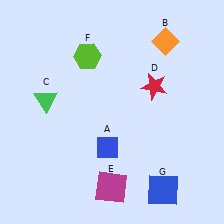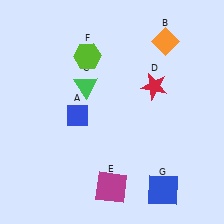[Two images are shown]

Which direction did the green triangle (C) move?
The green triangle (C) moved right.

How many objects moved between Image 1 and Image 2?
2 objects moved between the two images.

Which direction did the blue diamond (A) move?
The blue diamond (A) moved up.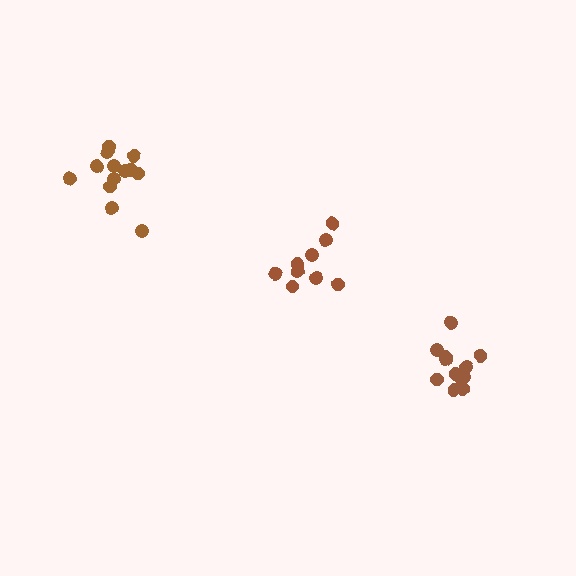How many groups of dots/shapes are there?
There are 3 groups.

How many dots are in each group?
Group 1: 9 dots, Group 2: 13 dots, Group 3: 12 dots (34 total).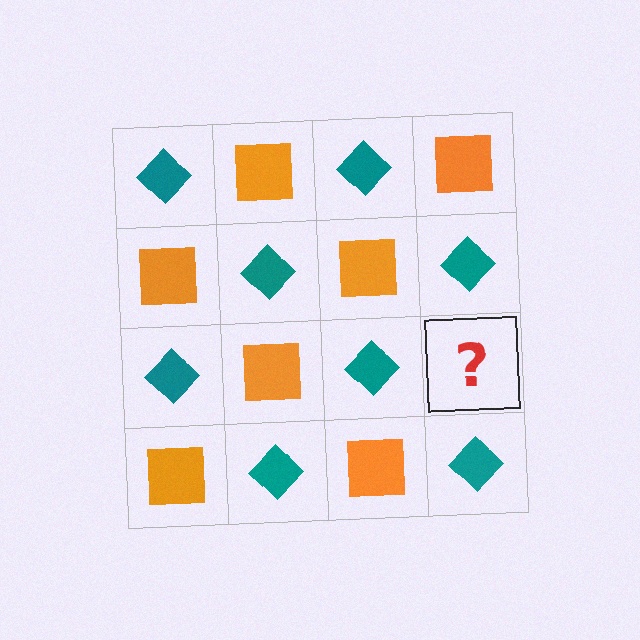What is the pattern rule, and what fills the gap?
The rule is that it alternates teal diamond and orange square in a checkerboard pattern. The gap should be filled with an orange square.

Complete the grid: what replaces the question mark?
The question mark should be replaced with an orange square.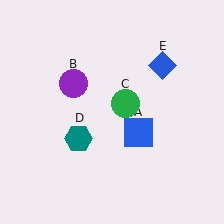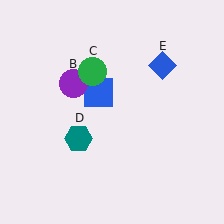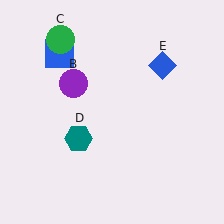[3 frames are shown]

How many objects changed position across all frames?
2 objects changed position: blue square (object A), green circle (object C).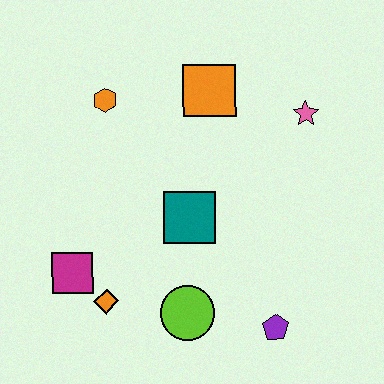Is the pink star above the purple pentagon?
Yes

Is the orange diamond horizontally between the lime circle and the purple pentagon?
No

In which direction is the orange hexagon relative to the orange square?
The orange hexagon is to the left of the orange square.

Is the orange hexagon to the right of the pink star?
No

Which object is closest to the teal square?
The lime circle is closest to the teal square.